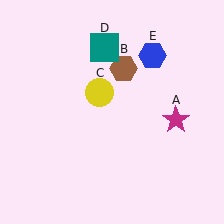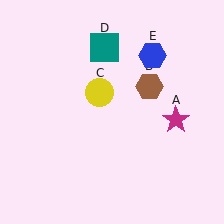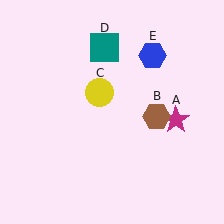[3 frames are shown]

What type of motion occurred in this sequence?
The brown hexagon (object B) rotated clockwise around the center of the scene.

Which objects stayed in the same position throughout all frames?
Magenta star (object A) and yellow circle (object C) and teal square (object D) and blue hexagon (object E) remained stationary.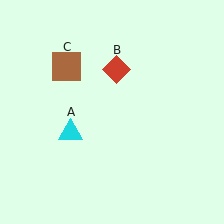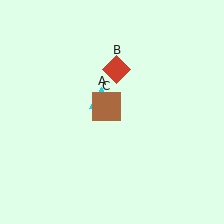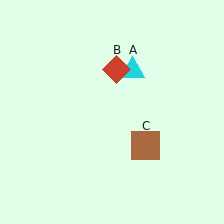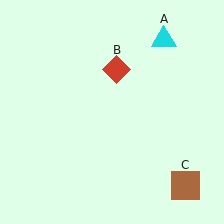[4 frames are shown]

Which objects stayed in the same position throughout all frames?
Red diamond (object B) remained stationary.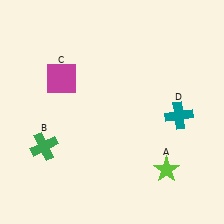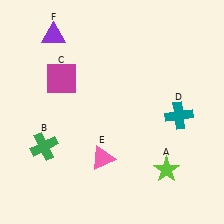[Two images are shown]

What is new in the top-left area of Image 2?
A purple triangle (F) was added in the top-left area of Image 2.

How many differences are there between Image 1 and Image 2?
There are 2 differences between the two images.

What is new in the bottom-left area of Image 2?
A pink triangle (E) was added in the bottom-left area of Image 2.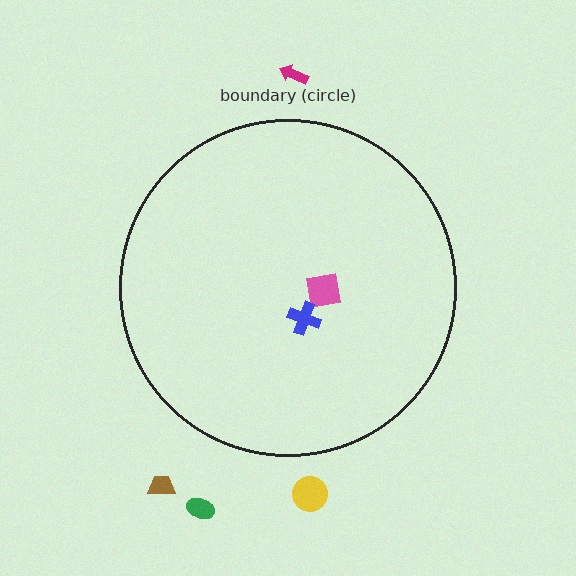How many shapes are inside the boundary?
2 inside, 4 outside.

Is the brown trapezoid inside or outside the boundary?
Outside.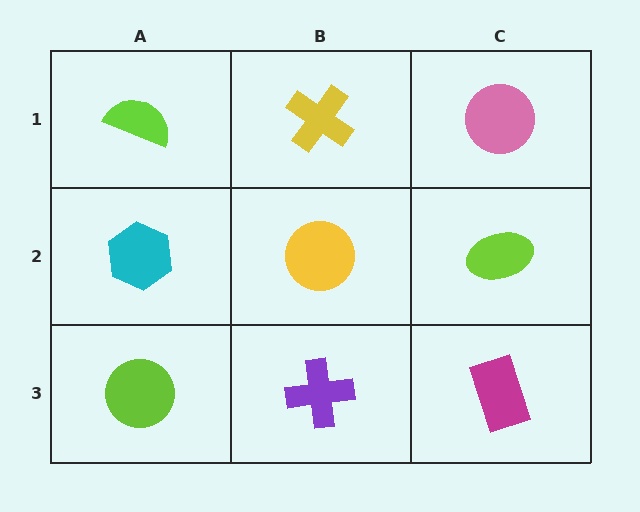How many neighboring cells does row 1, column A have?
2.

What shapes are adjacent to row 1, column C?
A lime ellipse (row 2, column C), a yellow cross (row 1, column B).